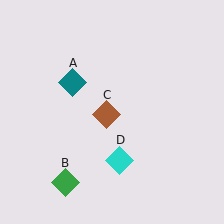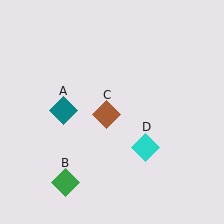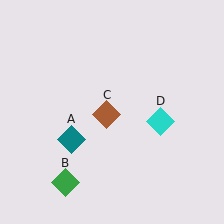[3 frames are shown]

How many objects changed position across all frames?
2 objects changed position: teal diamond (object A), cyan diamond (object D).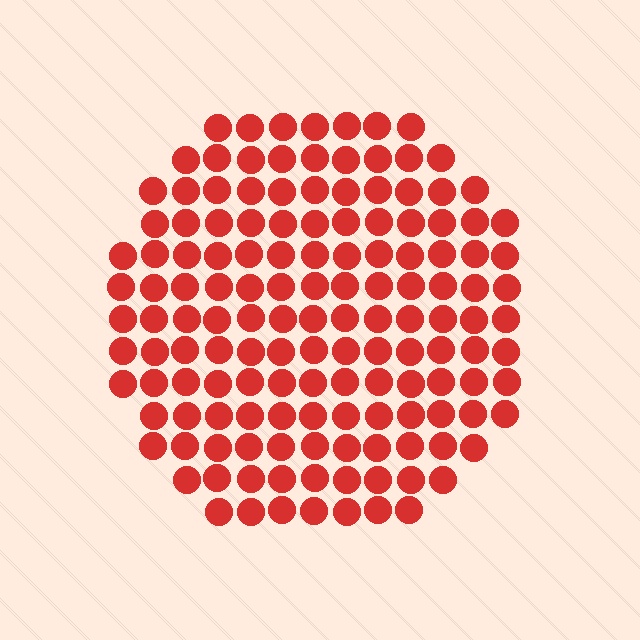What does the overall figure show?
The overall figure shows a circle.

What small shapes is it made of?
It is made of small circles.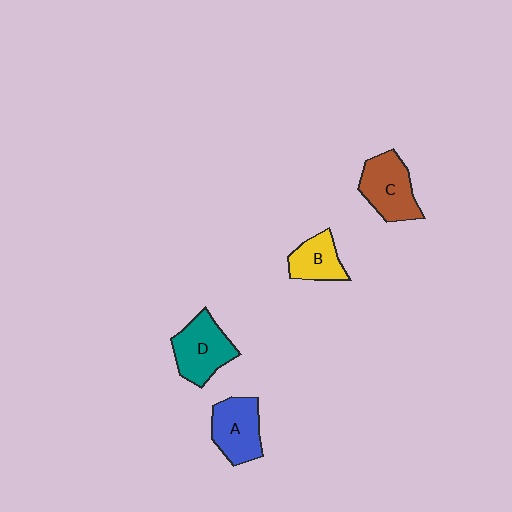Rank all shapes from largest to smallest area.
From largest to smallest: D (teal), C (brown), A (blue), B (yellow).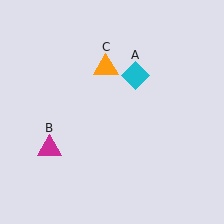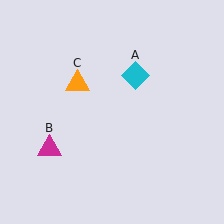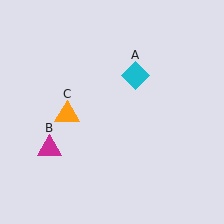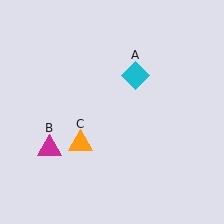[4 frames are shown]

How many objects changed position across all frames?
1 object changed position: orange triangle (object C).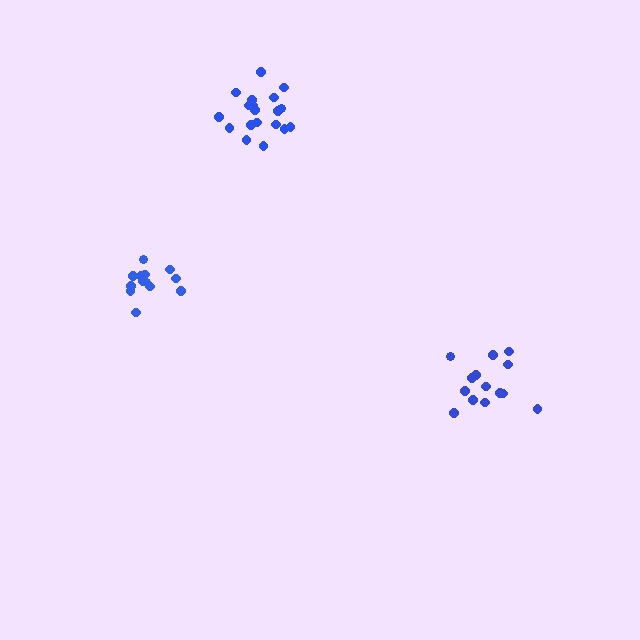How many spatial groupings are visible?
There are 3 spatial groupings.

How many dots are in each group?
Group 1: 14 dots, Group 2: 19 dots, Group 3: 13 dots (46 total).